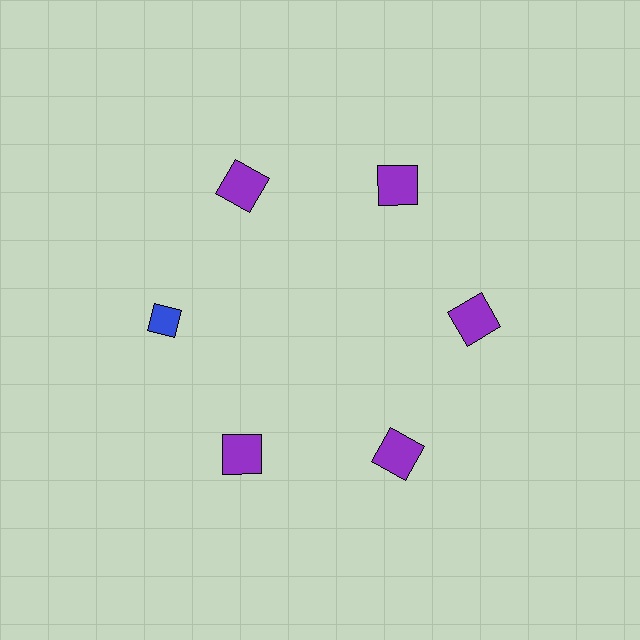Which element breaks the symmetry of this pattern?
The blue diamond at roughly the 9 o'clock position breaks the symmetry. All other shapes are purple squares.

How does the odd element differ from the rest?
It differs in both color (blue instead of purple) and shape (diamond instead of square).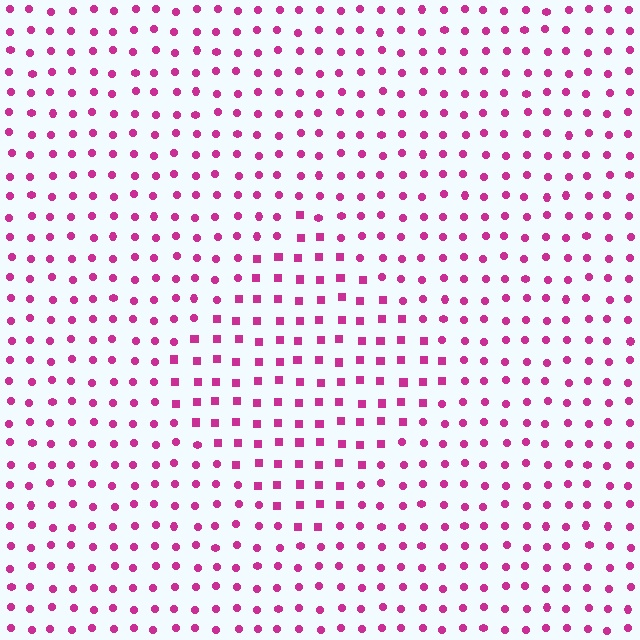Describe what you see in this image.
The image is filled with small magenta elements arranged in a uniform grid. A diamond-shaped region contains squares, while the surrounding area contains circles. The boundary is defined purely by the change in element shape.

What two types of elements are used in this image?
The image uses squares inside the diamond region and circles outside it.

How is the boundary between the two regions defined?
The boundary is defined by a change in element shape: squares inside vs. circles outside. All elements share the same color and spacing.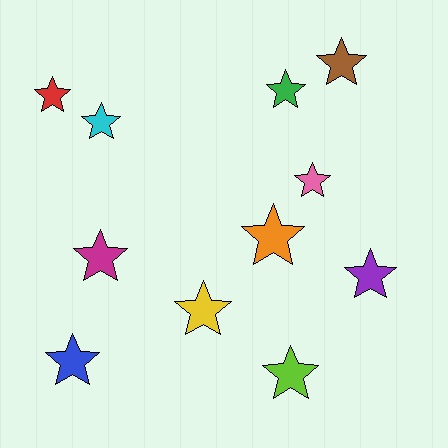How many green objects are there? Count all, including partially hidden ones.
There is 1 green object.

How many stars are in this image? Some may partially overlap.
There are 11 stars.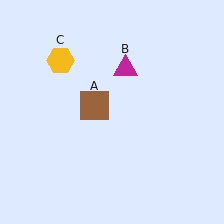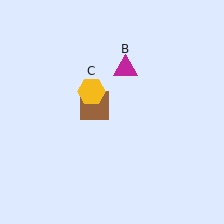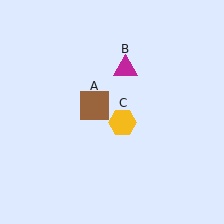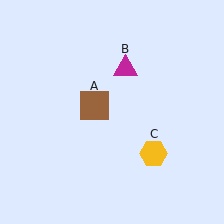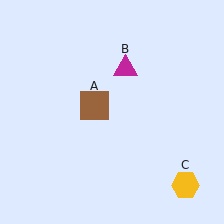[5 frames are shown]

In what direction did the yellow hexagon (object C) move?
The yellow hexagon (object C) moved down and to the right.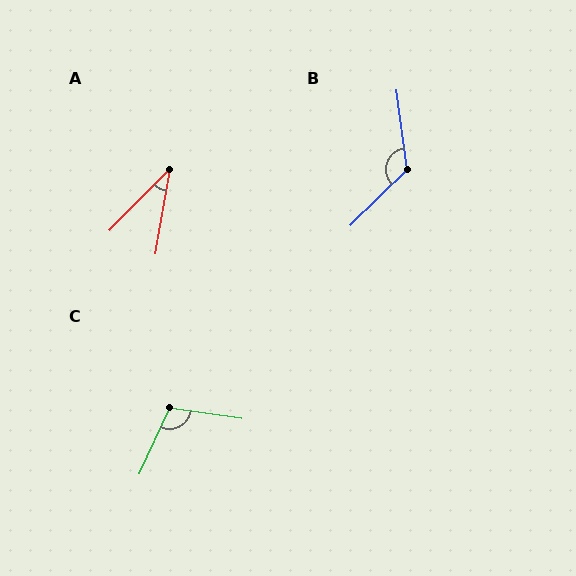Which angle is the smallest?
A, at approximately 35 degrees.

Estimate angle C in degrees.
Approximately 106 degrees.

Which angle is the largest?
B, at approximately 127 degrees.